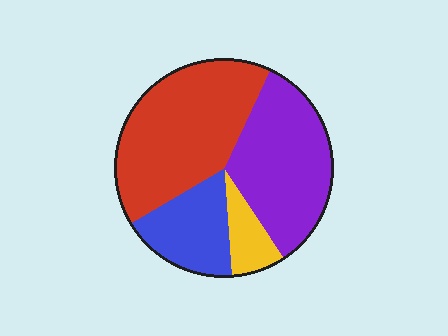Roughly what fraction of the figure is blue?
Blue takes up about one sixth (1/6) of the figure.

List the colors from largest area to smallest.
From largest to smallest: red, purple, blue, yellow.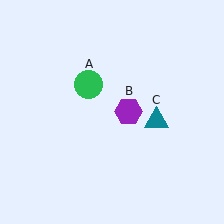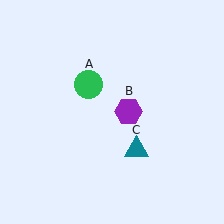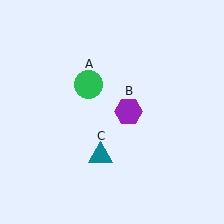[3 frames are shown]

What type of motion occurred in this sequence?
The teal triangle (object C) rotated clockwise around the center of the scene.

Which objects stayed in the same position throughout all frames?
Green circle (object A) and purple hexagon (object B) remained stationary.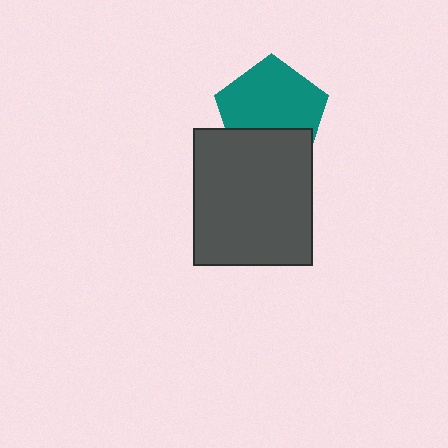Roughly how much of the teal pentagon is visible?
Most of it is visible (roughly 67%).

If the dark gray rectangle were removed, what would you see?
You would see the complete teal pentagon.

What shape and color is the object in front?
The object in front is a dark gray rectangle.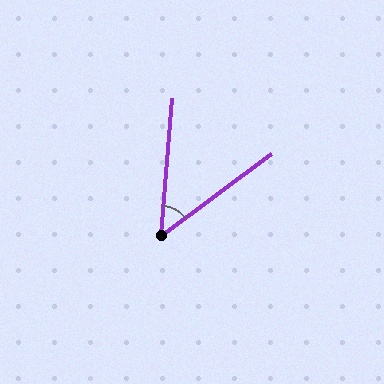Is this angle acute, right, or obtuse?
It is acute.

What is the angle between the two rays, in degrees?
Approximately 49 degrees.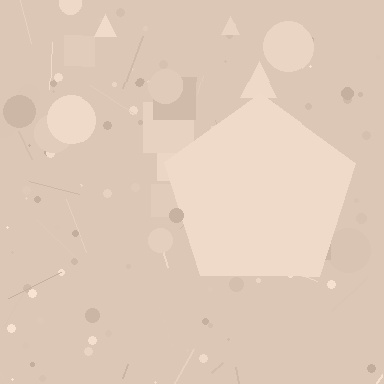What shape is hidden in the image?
A pentagon is hidden in the image.